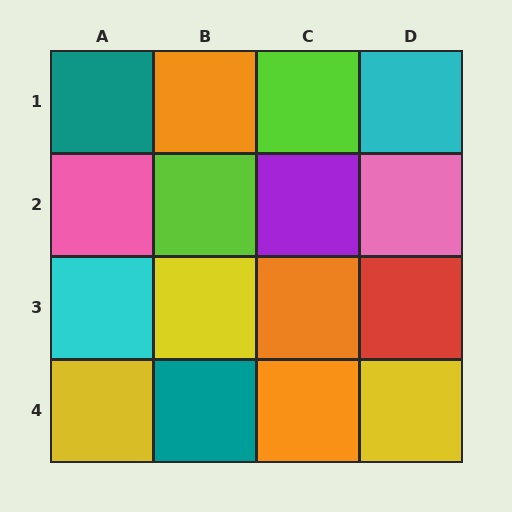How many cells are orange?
3 cells are orange.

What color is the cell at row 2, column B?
Lime.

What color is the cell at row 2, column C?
Purple.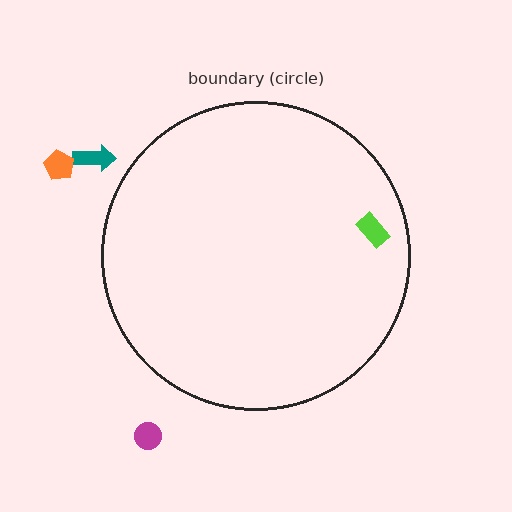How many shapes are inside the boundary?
1 inside, 3 outside.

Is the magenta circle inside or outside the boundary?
Outside.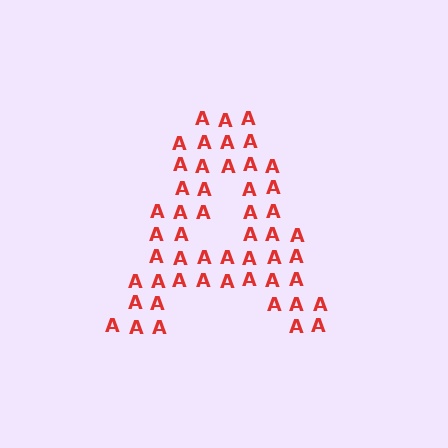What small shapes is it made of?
It is made of small letter A's.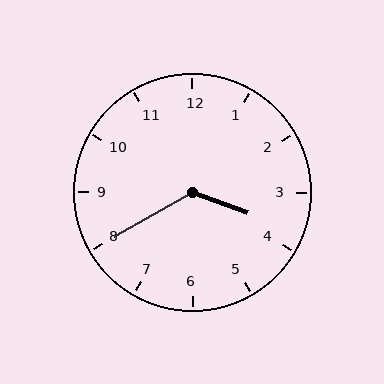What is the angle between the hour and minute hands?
Approximately 130 degrees.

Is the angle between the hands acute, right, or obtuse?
It is obtuse.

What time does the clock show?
3:40.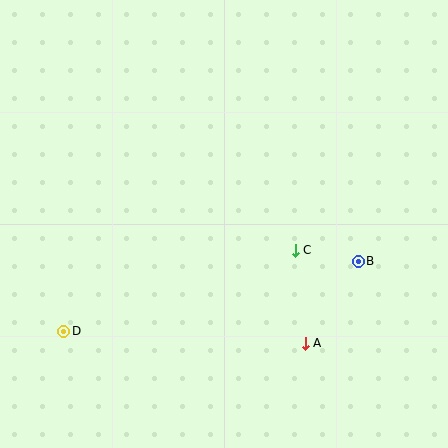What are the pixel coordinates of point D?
Point D is at (64, 331).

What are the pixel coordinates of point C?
Point C is at (295, 250).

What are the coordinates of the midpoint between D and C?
The midpoint between D and C is at (179, 291).